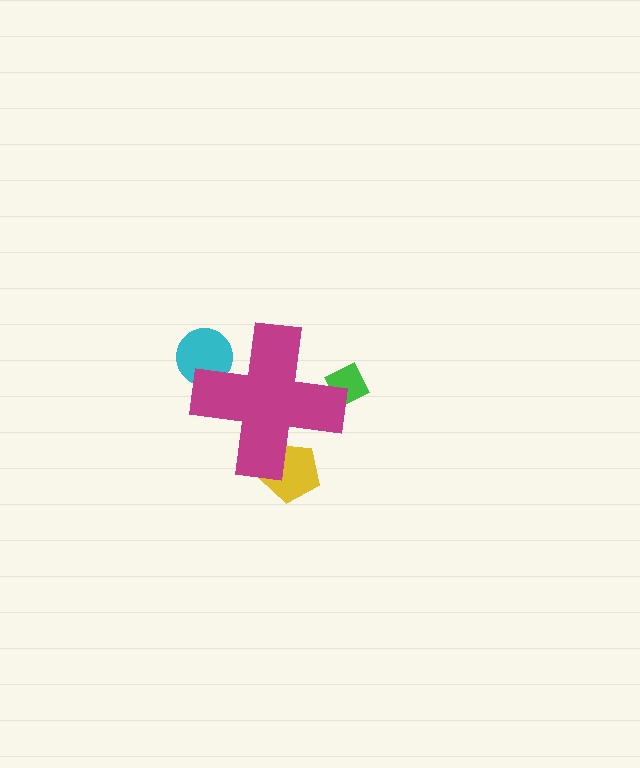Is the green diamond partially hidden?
Yes, the green diamond is partially hidden behind the magenta cross.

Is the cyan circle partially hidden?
Yes, the cyan circle is partially hidden behind the magenta cross.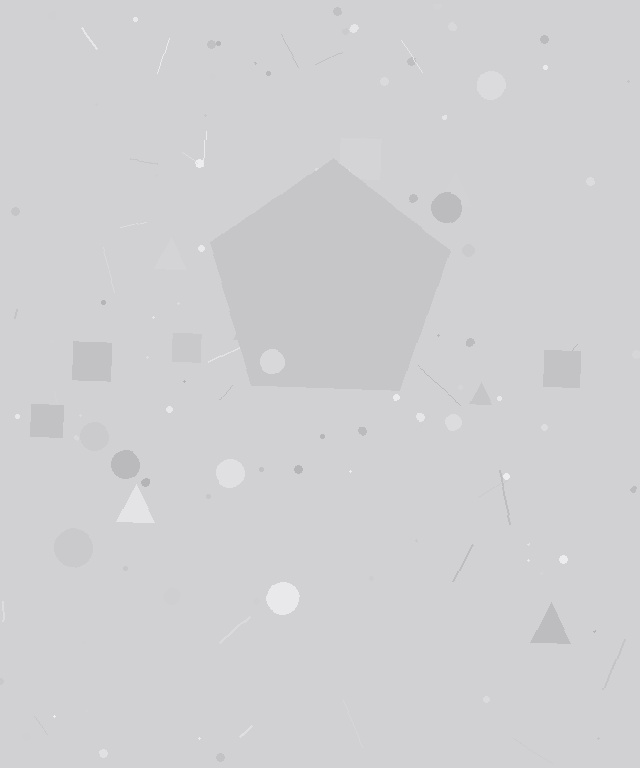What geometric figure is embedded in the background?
A pentagon is embedded in the background.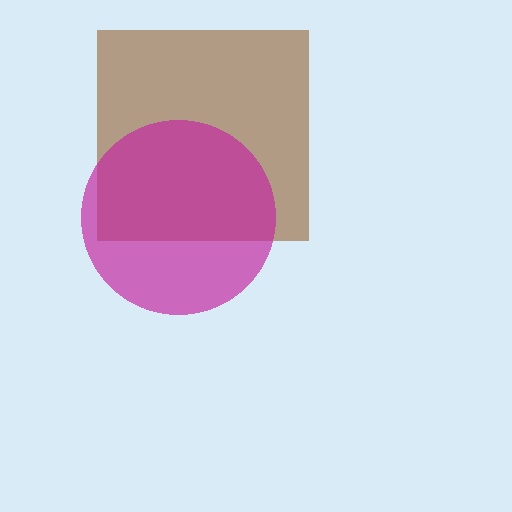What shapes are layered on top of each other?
The layered shapes are: a brown square, a magenta circle.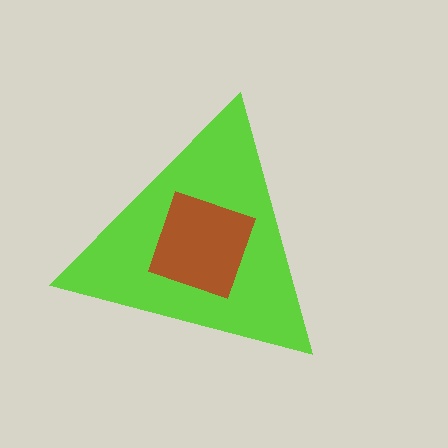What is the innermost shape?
The brown diamond.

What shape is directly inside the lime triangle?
The brown diamond.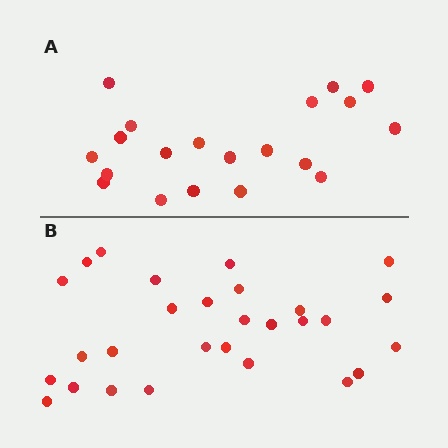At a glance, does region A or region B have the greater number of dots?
Region B (the bottom region) has more dots.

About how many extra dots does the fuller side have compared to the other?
Region B has roughly 8 or so more dots than region A.